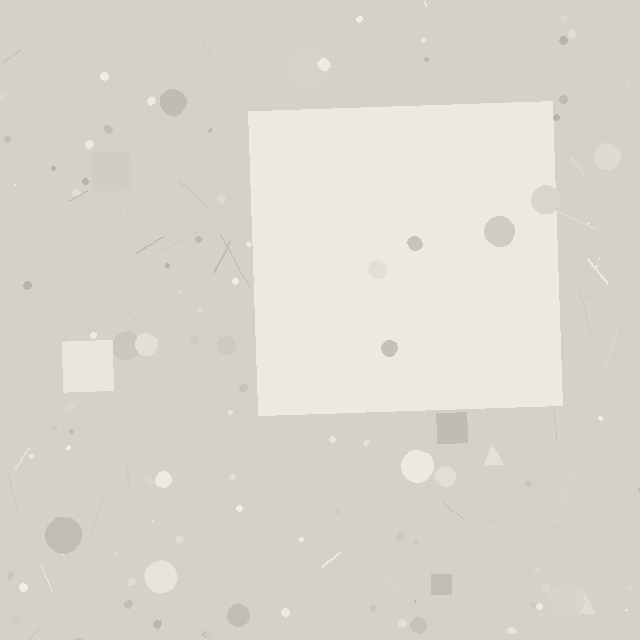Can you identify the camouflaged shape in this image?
The camouflaged shape is a square.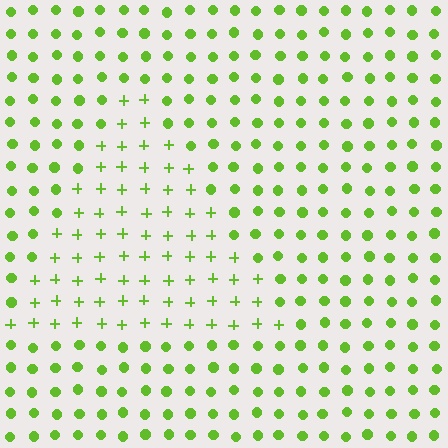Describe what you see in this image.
The image is filled with small lime elements arranged in a uniform grid. A triangle-shaped region contains plus signs, while the surrounding area contains circles. The boundary is defined purely by the change in element shape.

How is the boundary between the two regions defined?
The boundary is defined by a change in element shape: plus signs inside vs. circles outside. All elements share the same color and spacing.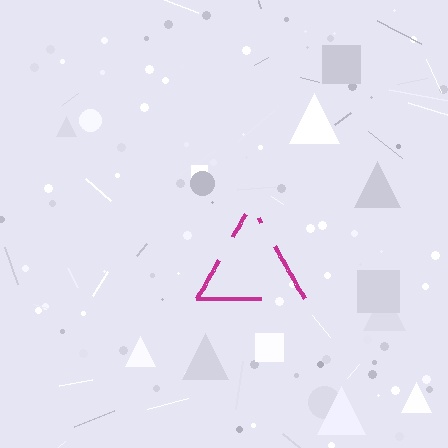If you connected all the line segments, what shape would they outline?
They would outline a triangle.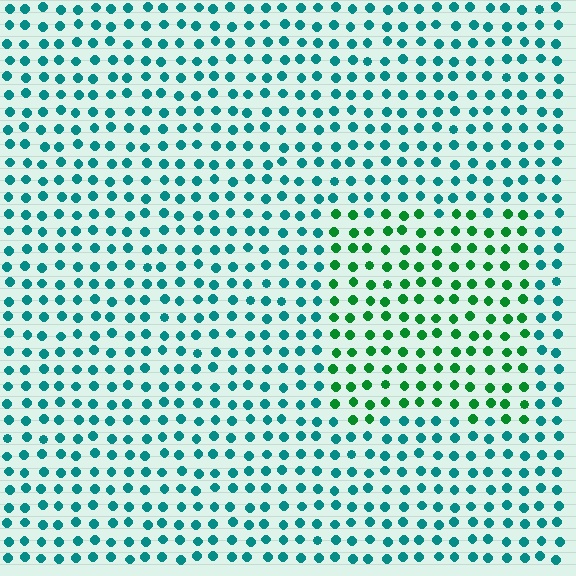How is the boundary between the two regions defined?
The boundary is defined purely by a slight shift in hue (about 43 degrees). Spacing, size, and orientation are identical on both sides.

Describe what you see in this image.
The image is filled with small teal elements in a uniform arrangement. A rectangle-shaped region is visible where the elements are tinted to a slightly different hue, forming a subtle color boundary.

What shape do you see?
I see a rectangle.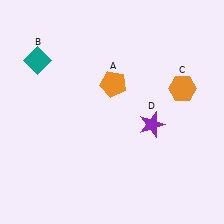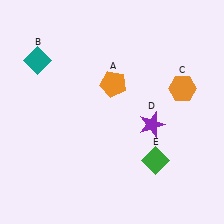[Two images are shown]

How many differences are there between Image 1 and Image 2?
There is 1 difference between the two images.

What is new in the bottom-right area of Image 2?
A green diamond (E) was added in the bottom-right area of Image 2.